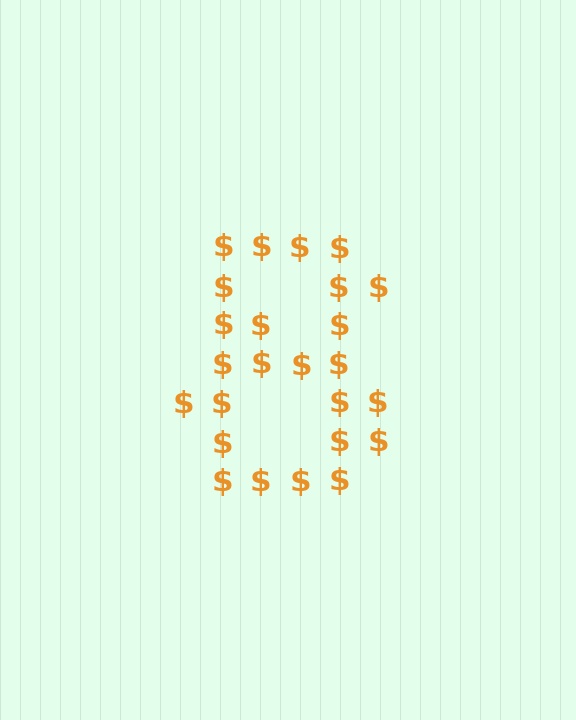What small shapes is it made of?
It is made of small dollar signs.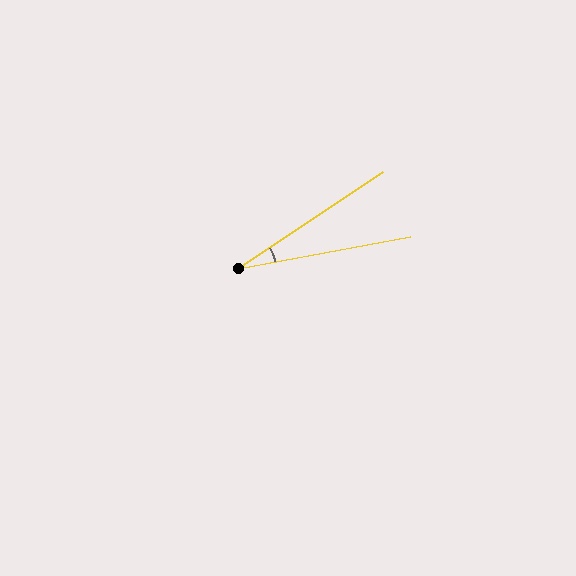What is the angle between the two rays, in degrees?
Approximately 23 degrees.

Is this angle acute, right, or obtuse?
It is acute.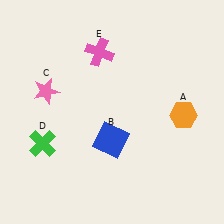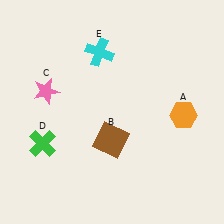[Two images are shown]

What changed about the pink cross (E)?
In Image 1, E is pink. In Image 2, it changed to cyan.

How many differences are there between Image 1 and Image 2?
There are 2 differences between the two images.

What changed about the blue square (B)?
In Image 1, B is blue. In Image 2, it changed to brown.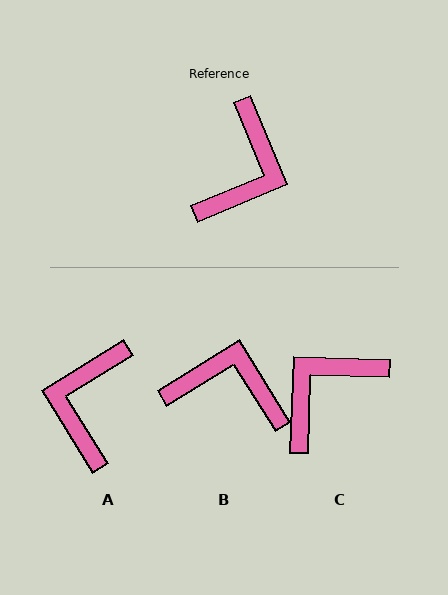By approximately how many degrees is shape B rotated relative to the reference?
Approximately 99 degrees counter-clockwise.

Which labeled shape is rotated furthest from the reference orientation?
A, about 171 degrees away.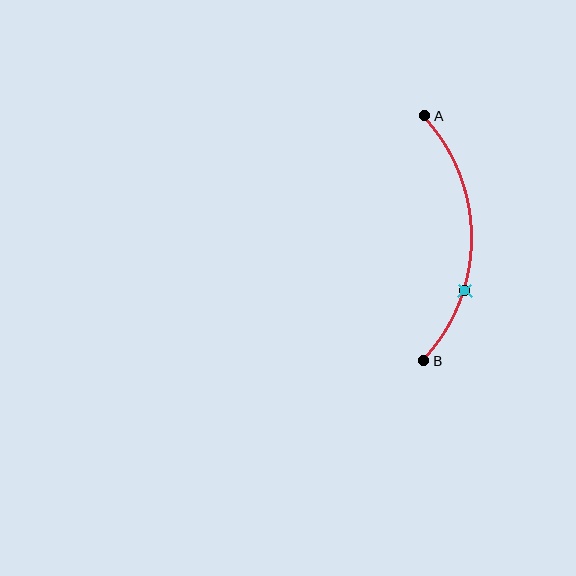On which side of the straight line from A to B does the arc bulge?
The arc bulges to the right of the straight line connecting A and B.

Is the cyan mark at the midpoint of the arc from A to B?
No. The cyan mark lies on the arc but is closer to endpoint B. The arc midpoint would be at the point on the curve equidistant along the arc from both A and B.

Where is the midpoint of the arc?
The arc midpoint is the point on the curve farthest from the straight line joining A and B. It sits to the right of that line.